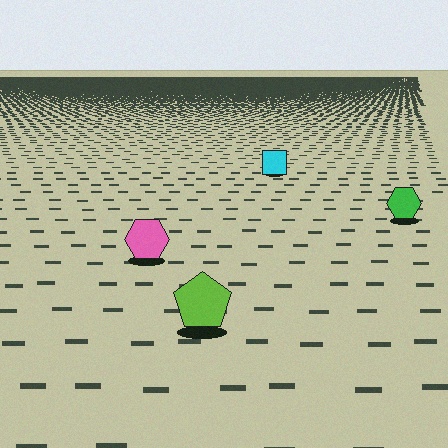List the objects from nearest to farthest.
From nearest to farthest: the lime pentagon, the pink hexagon, the green hexagon, the cyan square.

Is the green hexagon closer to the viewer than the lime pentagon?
No. The lime pentagon is closer — you can tell from the texture gradient: the ground texture is coarser near it.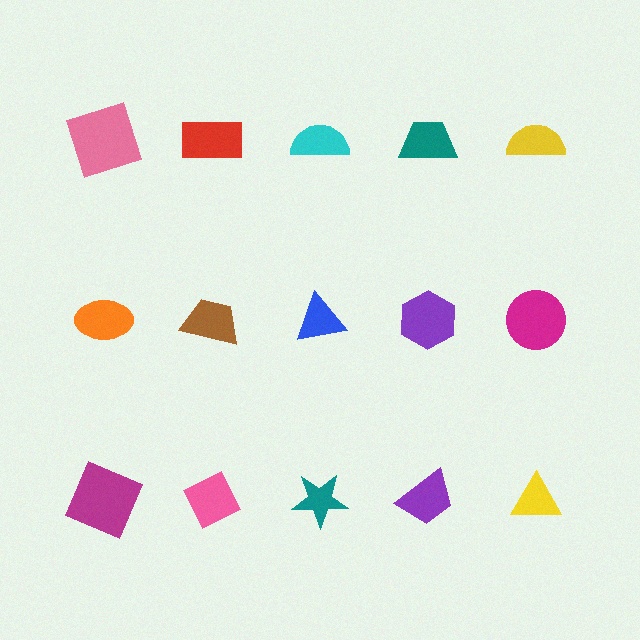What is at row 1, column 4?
A teal trapezoid.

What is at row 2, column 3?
A blue triangle.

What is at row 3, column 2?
A pink diamond.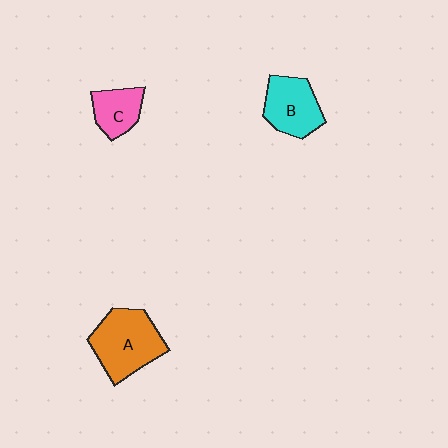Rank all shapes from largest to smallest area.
From largest to smallest: A (orange), B (cyan), C (pink).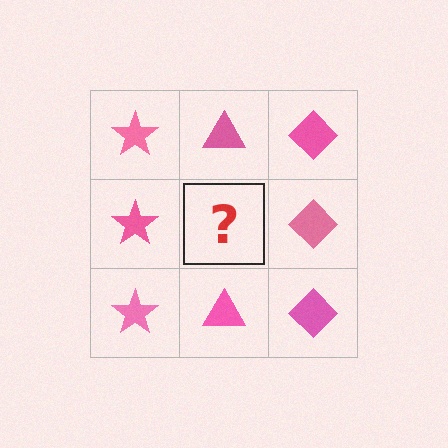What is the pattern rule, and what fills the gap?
The rule is that each column has a consistent shape. The gap should be filled with a pink triangle.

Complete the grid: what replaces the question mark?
The question mark should be replaced with a pink triangle.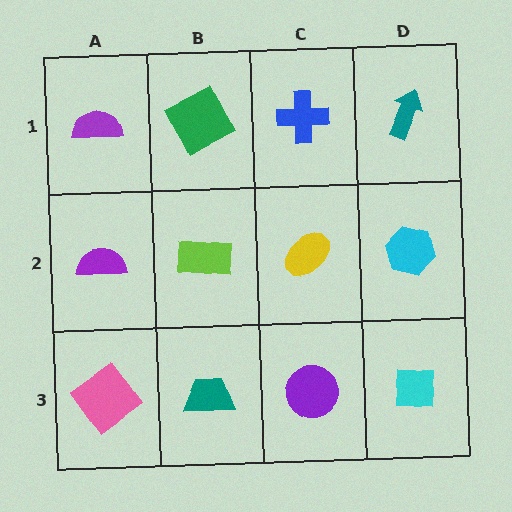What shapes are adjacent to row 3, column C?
A yellow ellipse (row 2, column C), a teal trapezoid (row 3, column B), a cyan square (row 3, column D).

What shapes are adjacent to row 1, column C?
A yellow ellipse (row 2, column C), a green square (row 1, column B), a teal arrow (row 1, column D).